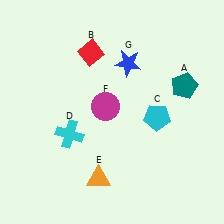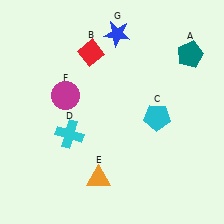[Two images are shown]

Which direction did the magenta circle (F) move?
The magenta circle (F) moved left.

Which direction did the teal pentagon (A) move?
The teal pentagon (A) moved up.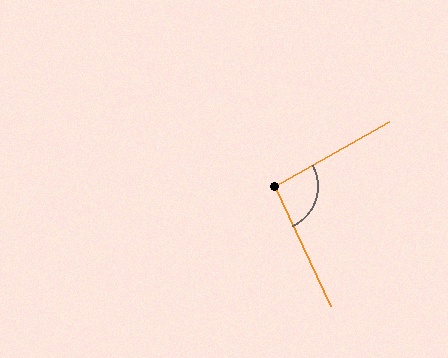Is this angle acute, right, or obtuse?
It is approximately a right angle.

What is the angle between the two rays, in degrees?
Approximately 94 degrees.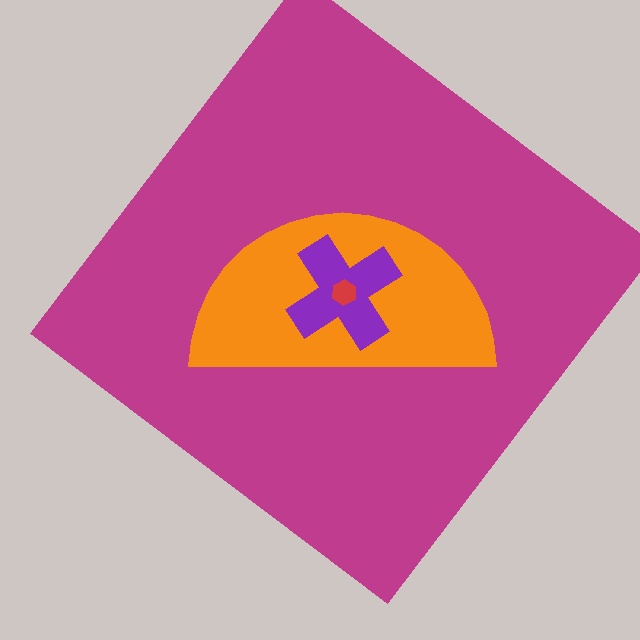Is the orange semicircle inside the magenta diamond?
Yes.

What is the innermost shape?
The red hexagon.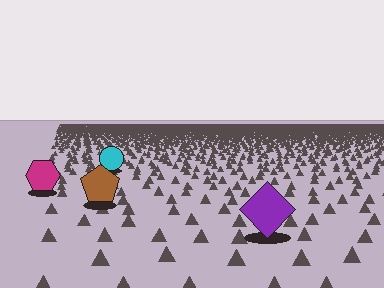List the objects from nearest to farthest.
From nearest to farthest: the purple diamond, the brown pentagon, the magenta hexagon, the cyan circle.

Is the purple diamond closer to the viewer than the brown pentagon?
Yes. The purple diamond is closer — you can tell from the texture gradient: the ground texture is coarser near it.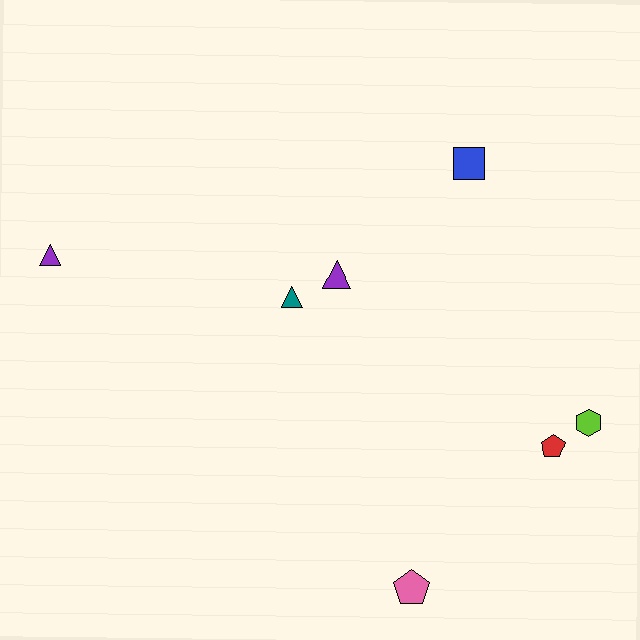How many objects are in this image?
There are 7 objects.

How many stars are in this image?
There are no stars.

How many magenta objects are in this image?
There are no magenta objects.